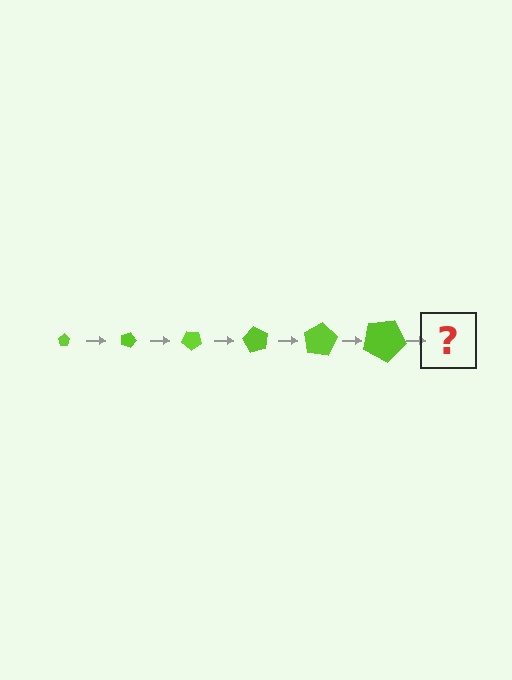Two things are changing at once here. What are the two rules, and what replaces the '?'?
The two rules are that the pentagon grows larger each step and it rotates 20 degrees each step. The '?' should be a pentagon, larger than the previous one and rotated 120 degrees from the start.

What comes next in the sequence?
The next element should be a pentagon, larger than the previous one and rotated 120 degrees from the start.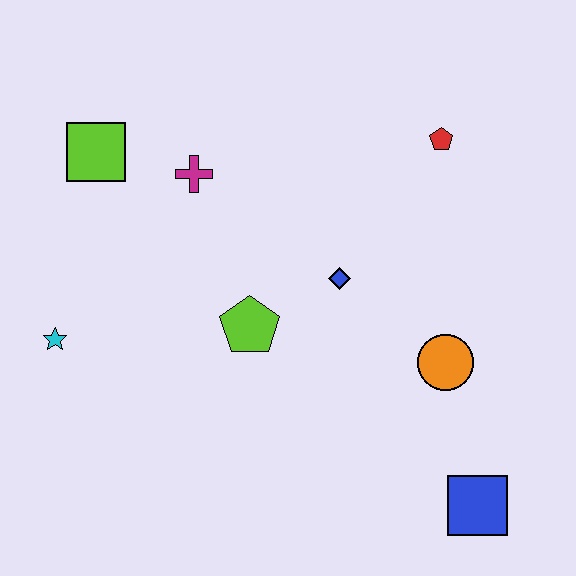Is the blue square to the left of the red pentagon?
No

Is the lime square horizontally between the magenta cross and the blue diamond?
No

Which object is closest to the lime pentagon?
The blue diamond is closest to the lime pentagon.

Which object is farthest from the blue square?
The lime square is farthest from the blue square.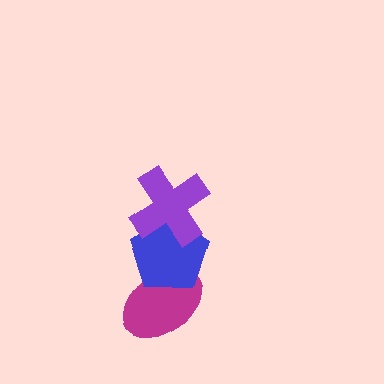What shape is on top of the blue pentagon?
The purple cross is on top of the blue pentagon.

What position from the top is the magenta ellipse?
The magenta ellipse is 3rd from the top.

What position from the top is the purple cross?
The purple cross is 1st from the top.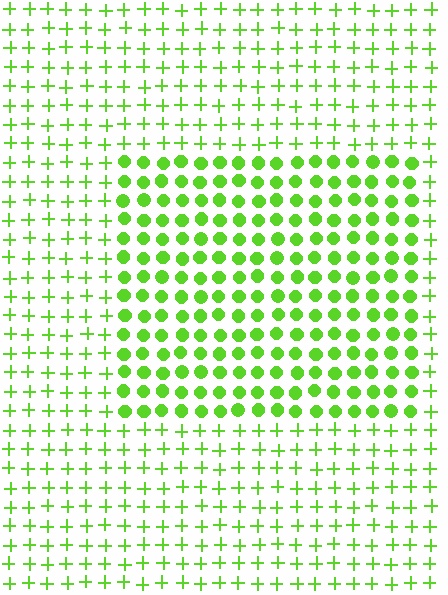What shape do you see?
I see a rectangle.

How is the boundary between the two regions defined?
The boundary is defined by a change in element shape: circles inside vs. plus signs outside. All elements share the same color and spacing.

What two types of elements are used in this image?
The image uses circles inside the rectangle region and plus signs outside it.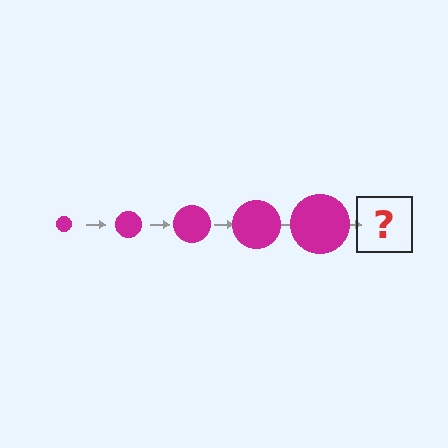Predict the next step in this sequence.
The next step is a magenta circle, larger than the previous one.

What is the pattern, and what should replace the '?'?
The pattern is that the circle gets progressively larger each step. The '?' should be a magenta circle, larger than the previous one.